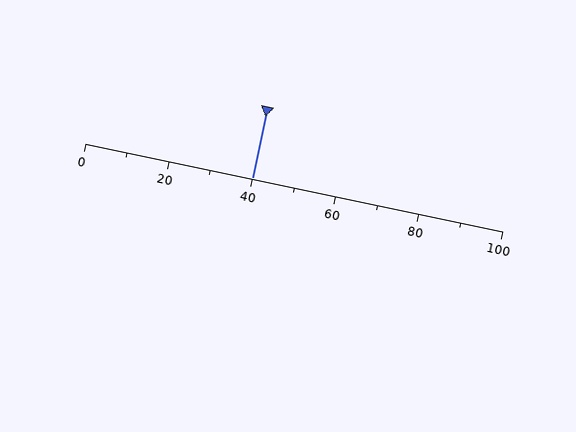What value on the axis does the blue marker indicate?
The marker indicates approximately 40.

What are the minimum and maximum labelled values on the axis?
The axis runs from 0 to 100.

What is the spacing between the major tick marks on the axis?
The major ticks are spaced 20 apart.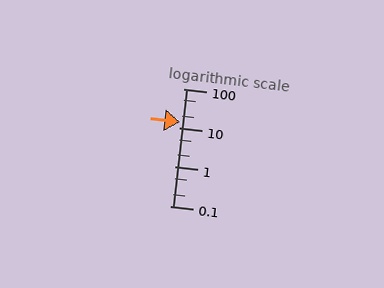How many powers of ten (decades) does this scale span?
The scale spans 3 decades, from 0.1 to 100.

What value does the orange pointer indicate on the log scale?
The pointer indicates approximately 14.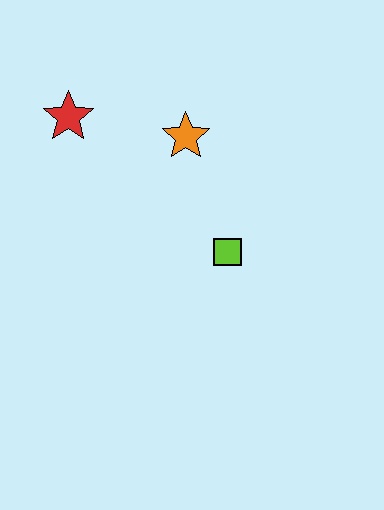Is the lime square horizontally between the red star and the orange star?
No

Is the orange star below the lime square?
No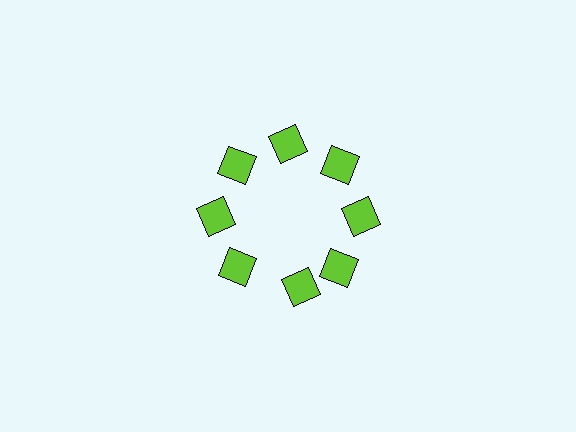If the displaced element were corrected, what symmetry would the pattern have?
It would have 8-fold rotational symmetry — the pattern would map onto itself every 45 degrees.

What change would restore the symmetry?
The symmetry would be restored by rotating it back into even spacing with its neighbors so that all 8 squares sit at equal angles and equal distance from the center.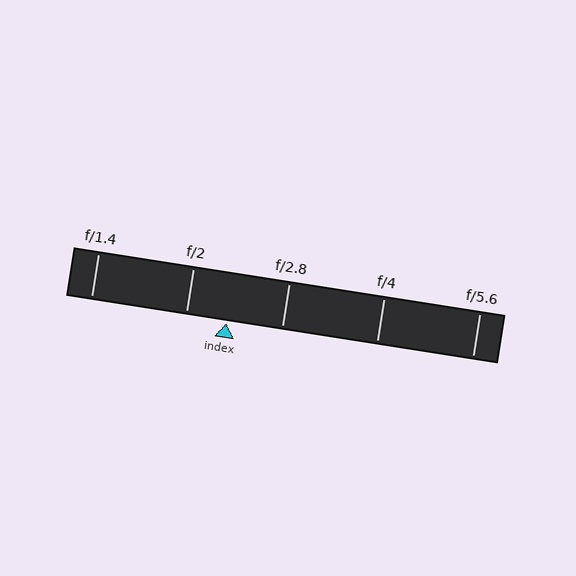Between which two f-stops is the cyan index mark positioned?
The index mark is between f/2 and f/2.8.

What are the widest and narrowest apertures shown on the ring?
The widest aperture shown is f/1.4 and the narrowest is f/5.6.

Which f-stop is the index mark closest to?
The index mark is closest to f/2.